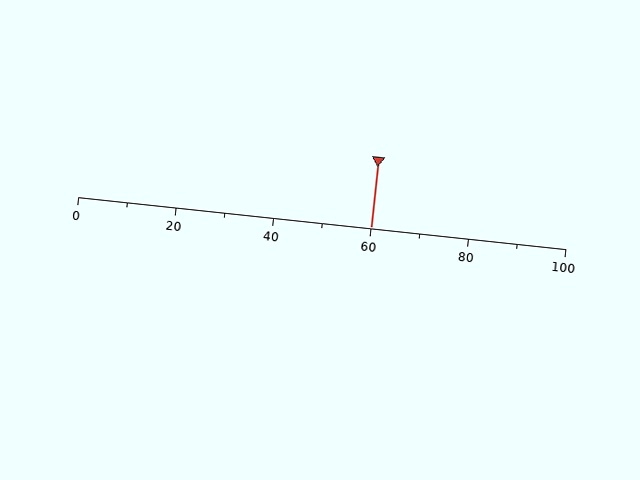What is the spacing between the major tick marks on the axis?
The major ticks are spaced 20 apart.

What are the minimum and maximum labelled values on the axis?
The axis runs from 0 to 100.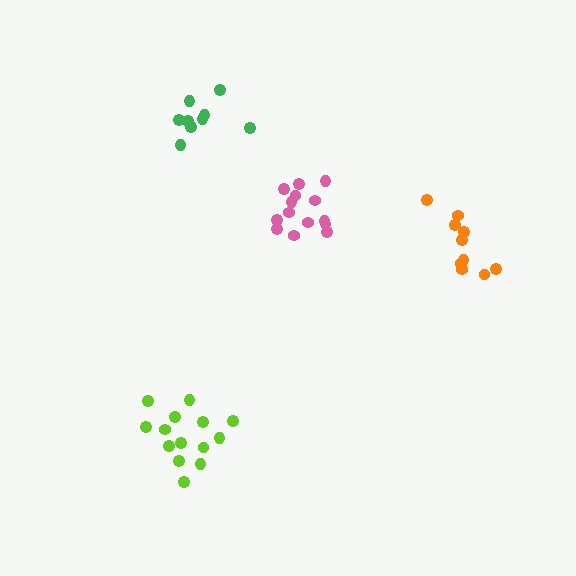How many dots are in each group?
Group 1: 9 dots, Group 2: 10 dots, Group 3: 14 dots, Group 4: 14 dots (47 total).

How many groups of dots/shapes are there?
There are 4 groups.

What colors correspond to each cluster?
The clusters are colored: green, orange, lime, pink.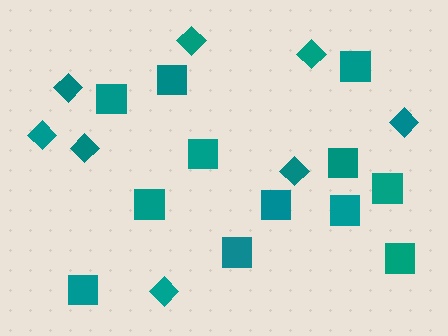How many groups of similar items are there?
There are 2 groups: one group of diamonds (8) and one group of squares (12).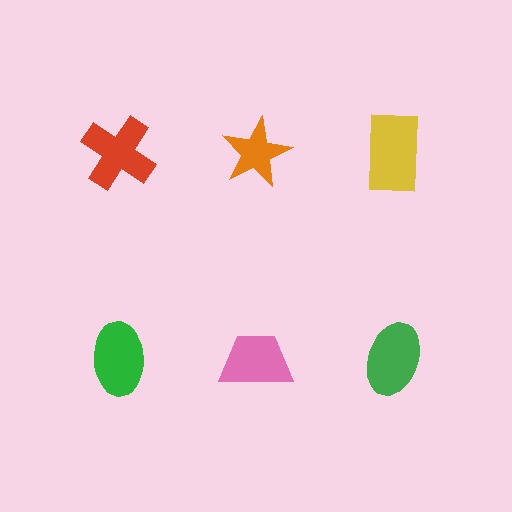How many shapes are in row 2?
3 shapes.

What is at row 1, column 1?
A red cross.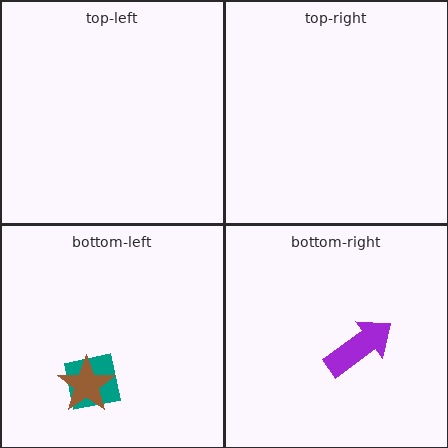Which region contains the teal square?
The bottom-left region.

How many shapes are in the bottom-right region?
1.